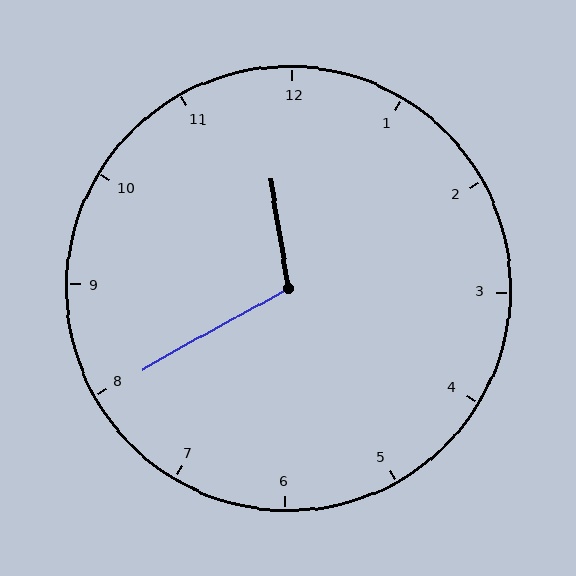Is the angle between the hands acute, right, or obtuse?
It is obtuse.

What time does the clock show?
11:40.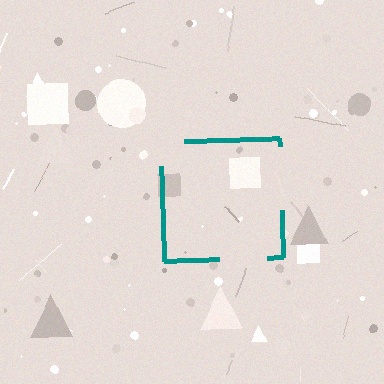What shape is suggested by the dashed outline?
The dashed outline suggests a square.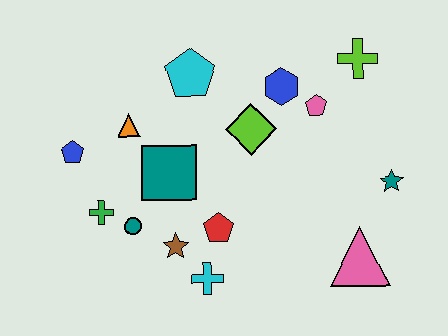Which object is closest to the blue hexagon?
The pink pentagon is closest to the blue hexagon.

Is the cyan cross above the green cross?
No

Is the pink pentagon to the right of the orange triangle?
Yes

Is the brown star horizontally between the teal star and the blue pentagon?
Yes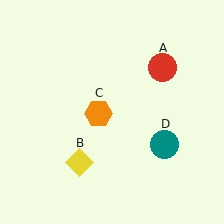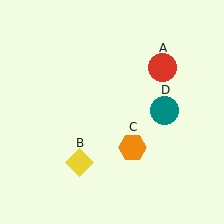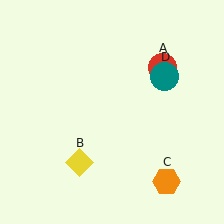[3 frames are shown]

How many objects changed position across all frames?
2 objects changed position: orange hexagon (object C), teal circle (object D).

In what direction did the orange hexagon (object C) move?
The orange hexagon (object C) moved down and to the right.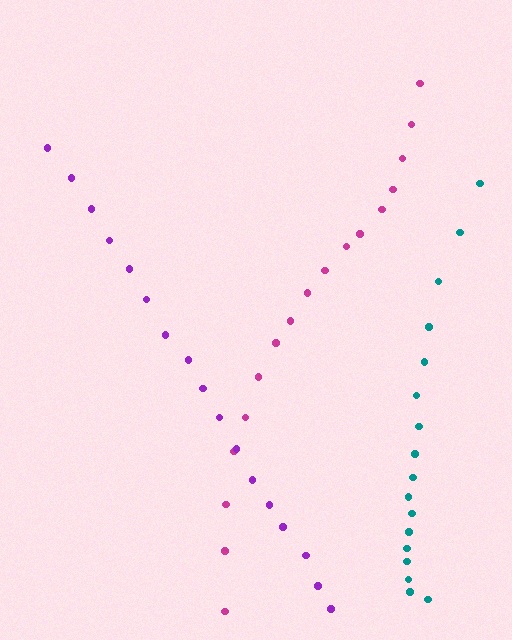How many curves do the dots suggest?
There are 3 distinct paths.